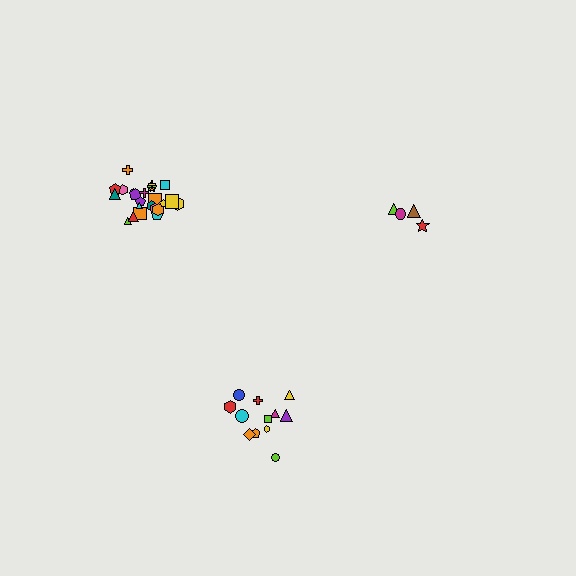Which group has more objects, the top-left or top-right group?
The top-left group.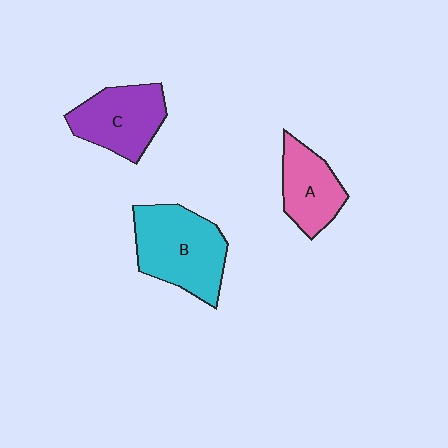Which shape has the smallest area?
Shape A (pink).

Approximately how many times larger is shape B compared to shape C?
Approximately 1.3 times.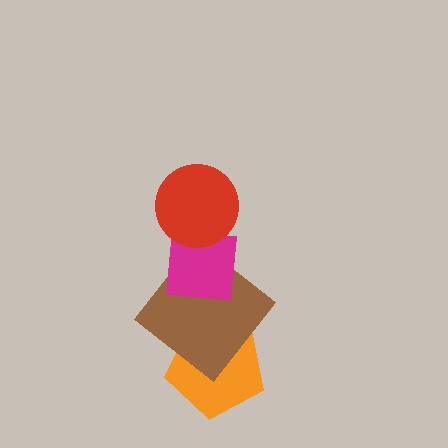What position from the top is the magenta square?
The magenta square is 2nd from the top.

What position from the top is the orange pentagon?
The orange pentagon is 4th from the top.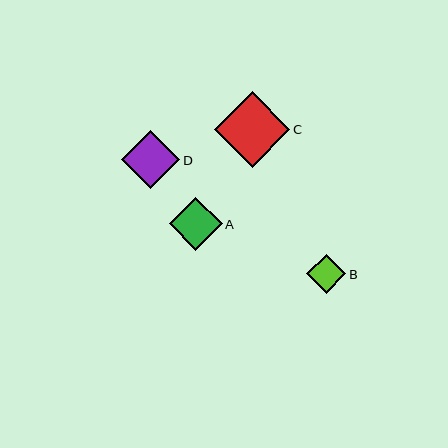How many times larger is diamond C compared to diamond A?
Diamond C is approximately 1.4 times the size of diamond A.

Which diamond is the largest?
Diamond C is the largest with a size of approximately 75 pixels.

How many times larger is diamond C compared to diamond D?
Diamond C is approximately 1.3 times the size of diamond D.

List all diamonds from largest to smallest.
From largest to smallest: C, D, A, B.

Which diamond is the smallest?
Diamond B is the smallest with a size of approximately 39 pixels.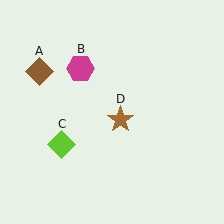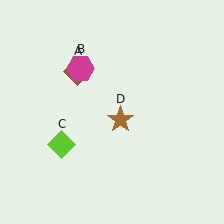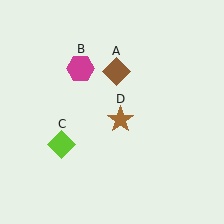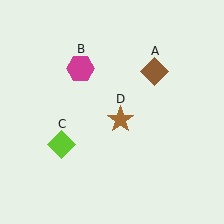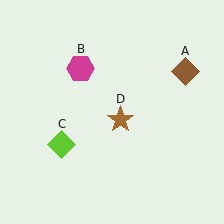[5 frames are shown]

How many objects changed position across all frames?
1 object changed position: brown diamond (object A).